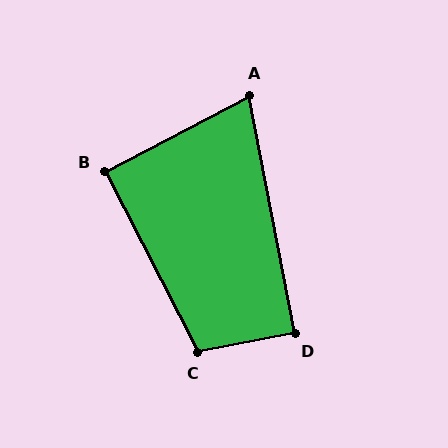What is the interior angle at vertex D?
Approximately 90 degrees (approximately right).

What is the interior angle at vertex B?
Approximately 90 degrees (approximately right).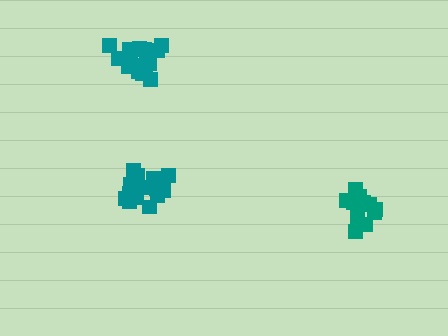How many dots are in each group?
Group 1: 16 dots, Group 2: 13 dots, Group 3: 15 dots (44 total).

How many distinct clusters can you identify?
There are 3 distinct clusters.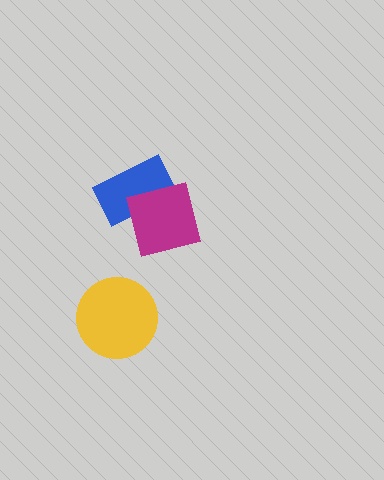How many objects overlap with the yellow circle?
0 objects overlap with the yellow circle.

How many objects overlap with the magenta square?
1 object overlaps with the magenta square.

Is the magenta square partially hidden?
No, no other shape covers it.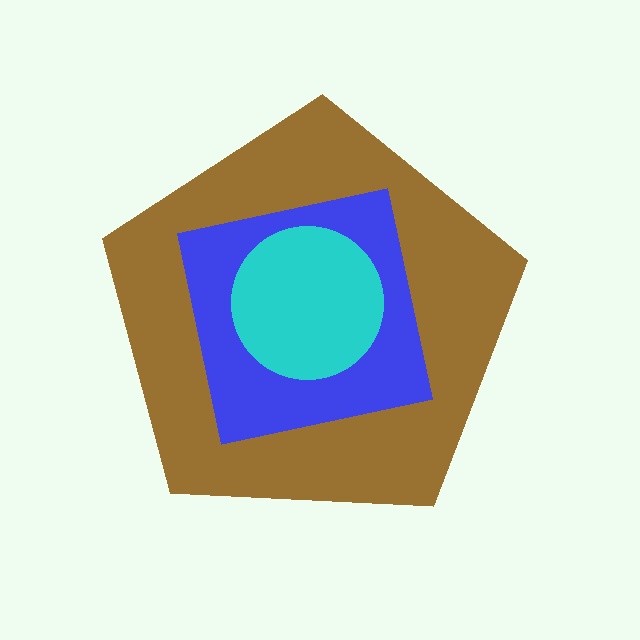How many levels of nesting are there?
3.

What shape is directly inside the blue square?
The cyan circle.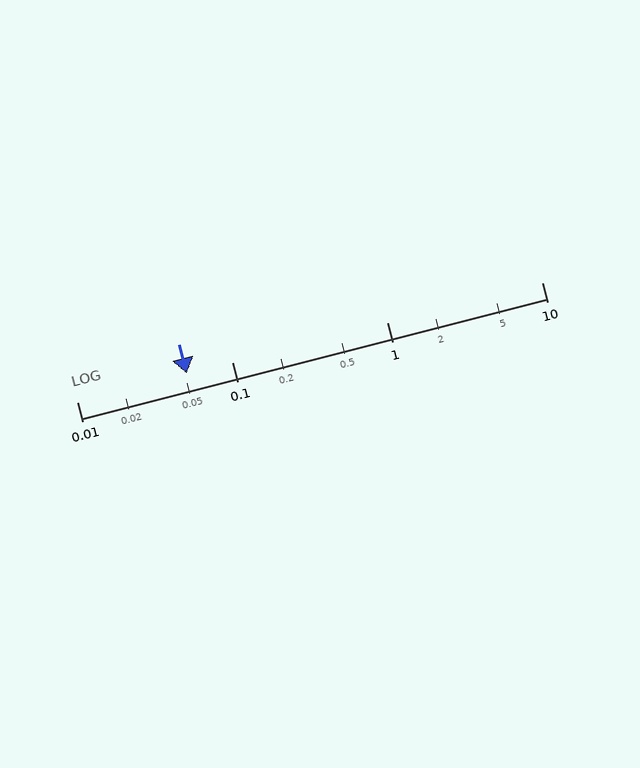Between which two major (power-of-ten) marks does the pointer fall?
The pointer is between 0.01 and 0.1.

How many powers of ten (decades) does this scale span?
The scale spans 3 decades, from 0.01 to 10.